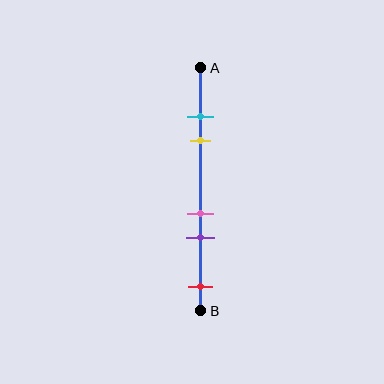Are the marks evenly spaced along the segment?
No, the marks are not evenly spaced.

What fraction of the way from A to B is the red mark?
The red mark is approximately 90% (0.9) of the way from A to B.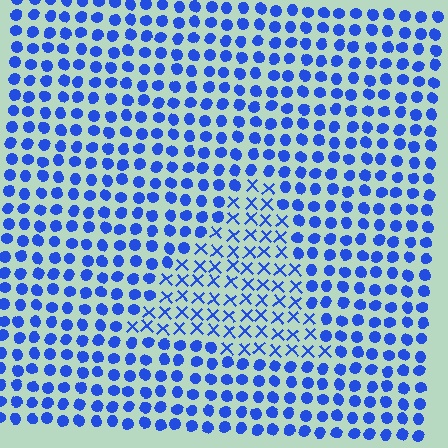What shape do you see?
I see a triangle.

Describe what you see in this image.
The image is filled with small blue elements arranged in a uniform grid. A triangle-shaped region contains X marks, while the surrounding area contains circles. The boundary is defined purely by the change in element shape.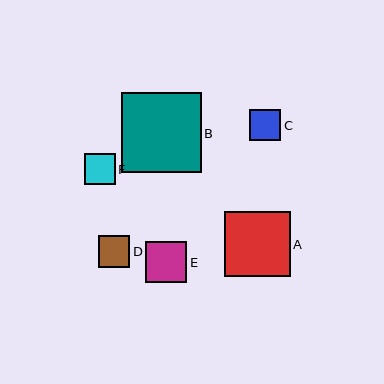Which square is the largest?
Square B is the largest with a size of approximately 80 pixels.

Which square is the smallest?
Square F is the smallest with a size of approximately 30 pixels.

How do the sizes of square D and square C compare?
Square D and square C are approximately the same size.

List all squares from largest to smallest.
From largest to smallest: B, A, E, D, C, F.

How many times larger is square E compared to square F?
Square E is approximately 1.4 times the size of square F.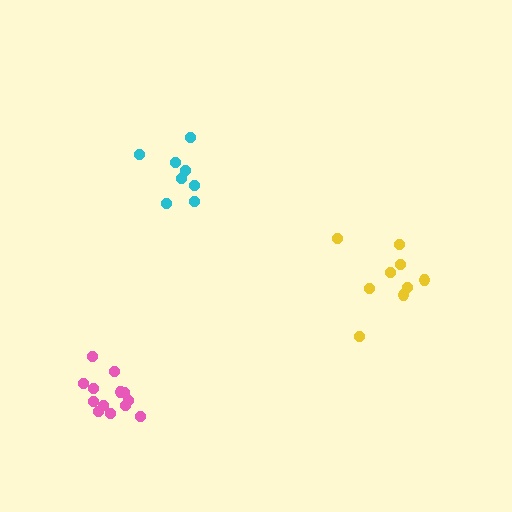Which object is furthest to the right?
The yellow cluster is rightmost.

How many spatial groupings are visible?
There are 3 spatial groupings.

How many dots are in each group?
Group 1: 9 dots, Group 2: 8 dots, Group 3: 13 dots (30 total).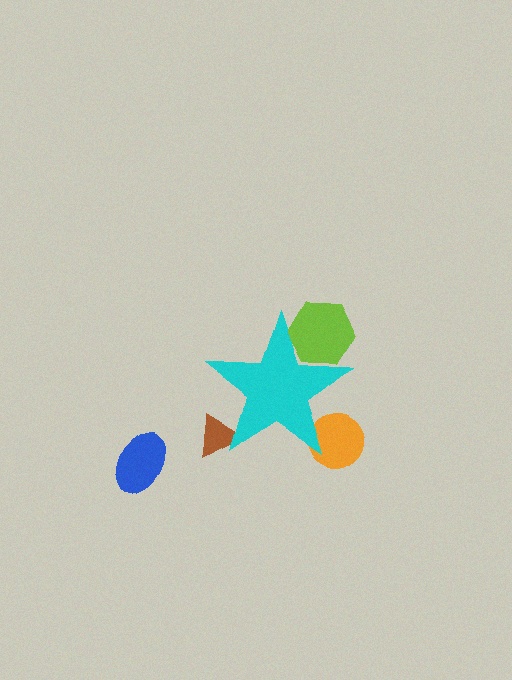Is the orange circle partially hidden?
Yes, the orange circle is partially hidden behind the cyan star.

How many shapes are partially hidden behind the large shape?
3 shapes are partially hidden.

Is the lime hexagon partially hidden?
Yes, the lime hexagon is partially hidden behind the cyan star.